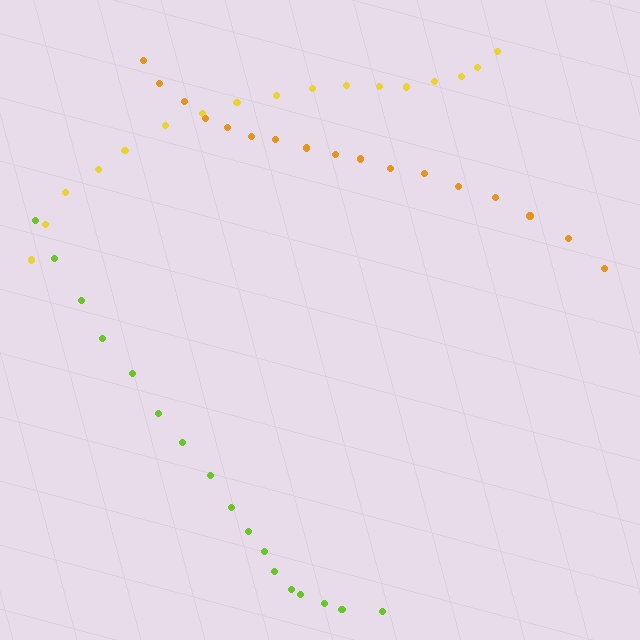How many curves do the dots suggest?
There are 3 distinct paths.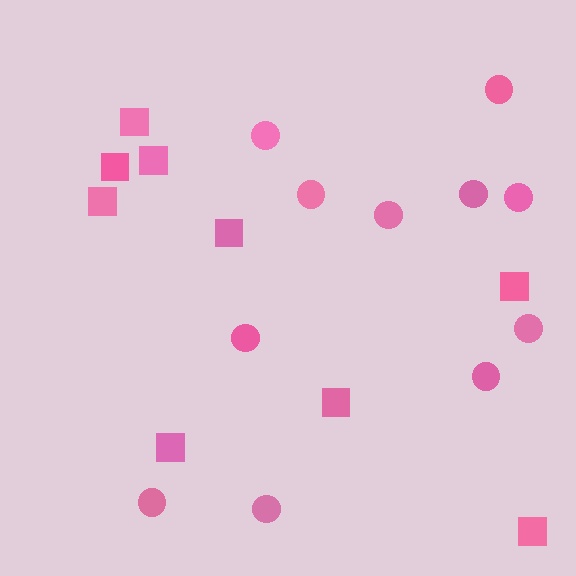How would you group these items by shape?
There are 2 groups: one group of circles (11) and one group of squares (9).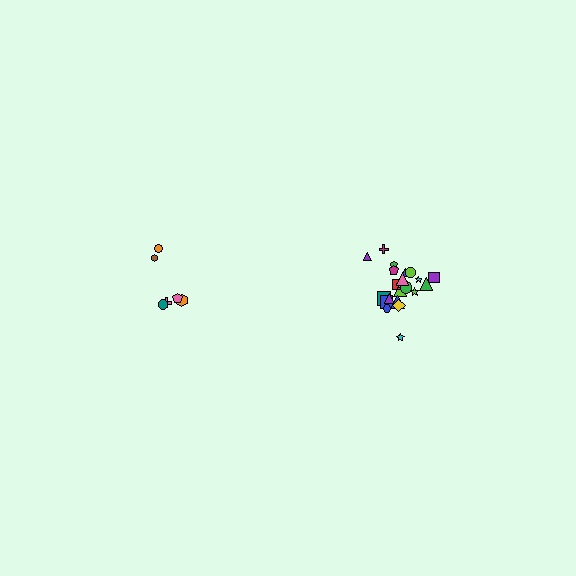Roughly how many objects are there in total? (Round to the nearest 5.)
Roughly 30 objects in total.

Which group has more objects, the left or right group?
The right group.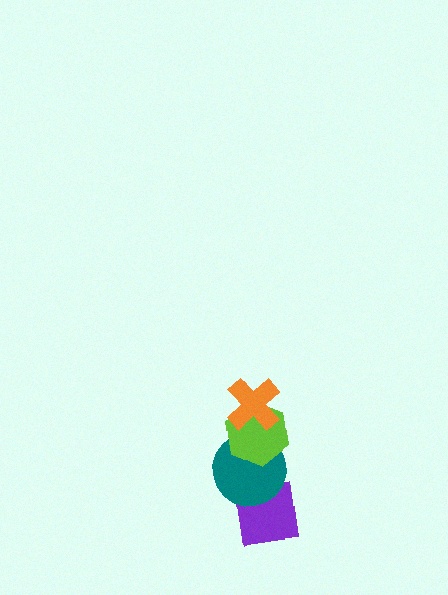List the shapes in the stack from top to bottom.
From top to bottom: the orange cross, the lime hexagon, the teal circle, the purple square.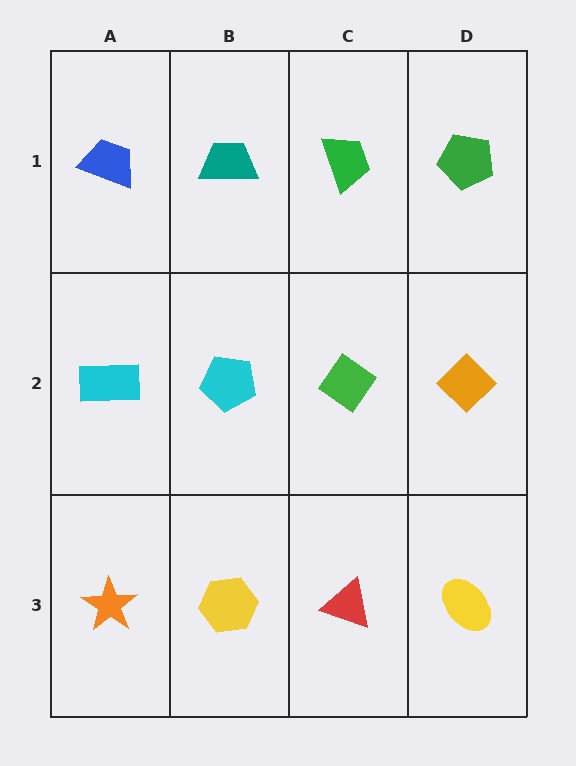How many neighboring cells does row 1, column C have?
3.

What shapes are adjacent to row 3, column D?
An orange diamond (row 2, column D), a red triangle (row 3, column C).